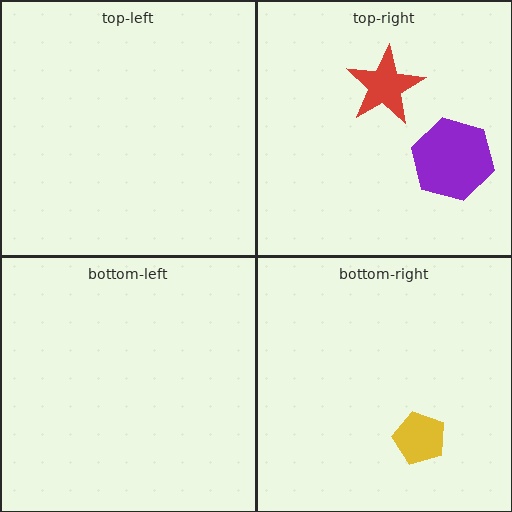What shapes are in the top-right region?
The red star, the purple hexagon.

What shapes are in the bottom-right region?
The yellow pentagon.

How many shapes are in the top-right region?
2.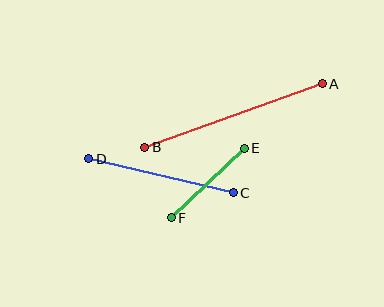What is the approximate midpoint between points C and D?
The midpoint is at approximately (161, 176) pixels.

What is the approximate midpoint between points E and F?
The midpoint is at approximately (208, 183) pixels.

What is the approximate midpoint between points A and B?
The midpoint is at approximately (233, 116) pixels.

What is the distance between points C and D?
The distance is approximately 149 pixels.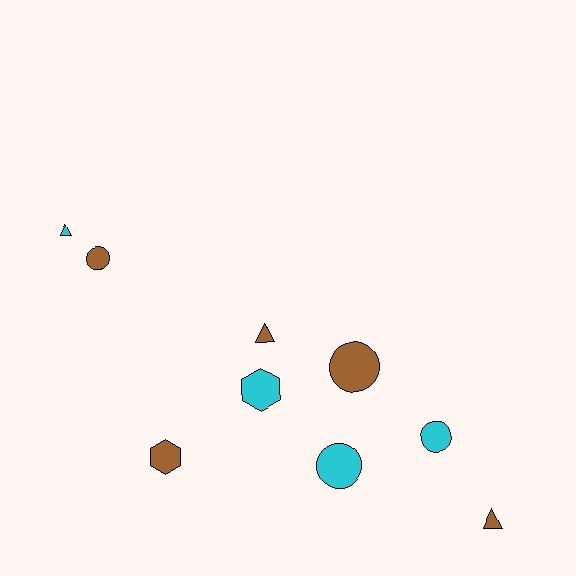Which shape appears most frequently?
Circle, with 4 objects.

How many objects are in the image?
There are 9 objects.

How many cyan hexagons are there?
There is 1 cyan hexagon.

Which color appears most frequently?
Brown, with 5 objects.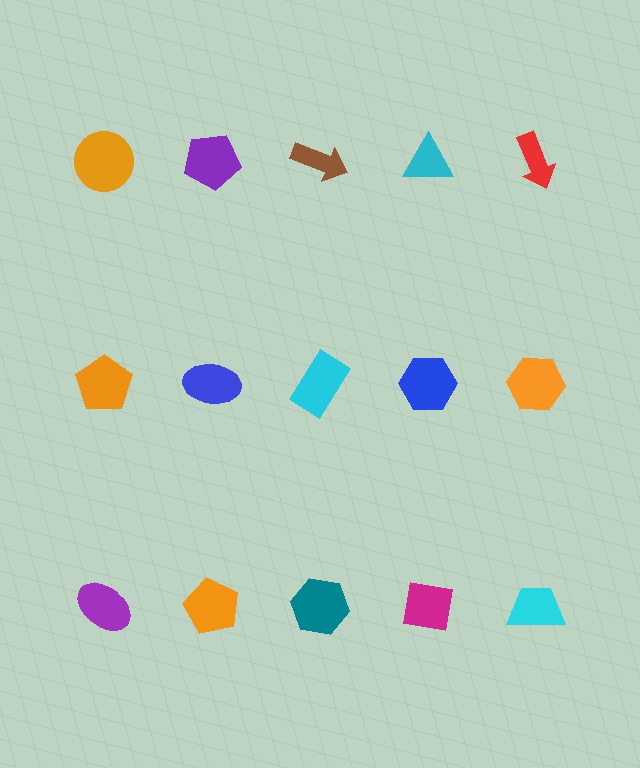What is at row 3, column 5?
A cyan trapezoid.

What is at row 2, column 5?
An orange hexagon.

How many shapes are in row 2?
5 shapes.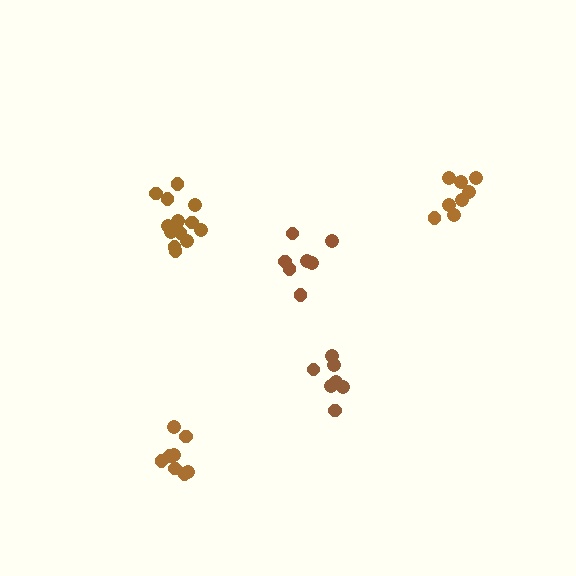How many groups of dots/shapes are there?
There are 5 groups.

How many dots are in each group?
Group 1: 13 dots, Group 2: 7 dots, Group 3: 8 dots, Group 4: 8 dots, Group 5: 7 dots (43 total).